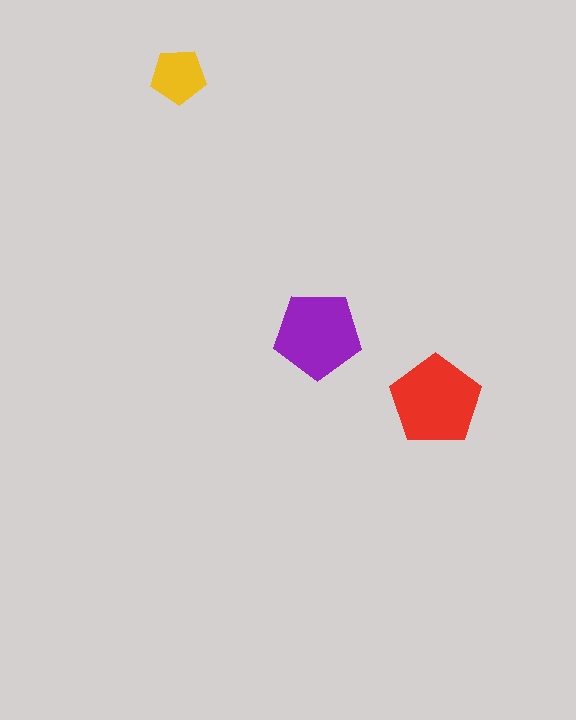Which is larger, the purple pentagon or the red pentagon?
The red one.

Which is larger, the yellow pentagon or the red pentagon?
The red one.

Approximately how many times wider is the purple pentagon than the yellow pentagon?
About 1.5 times wider.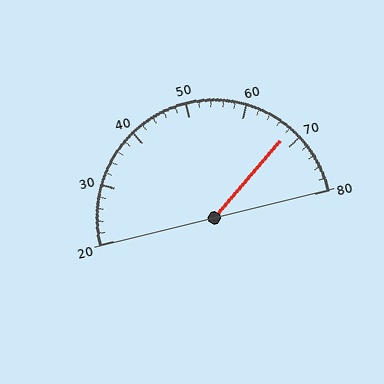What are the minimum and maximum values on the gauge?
The gauge ranges from 20 to 80.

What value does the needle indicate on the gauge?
The needle indicates approximately 68.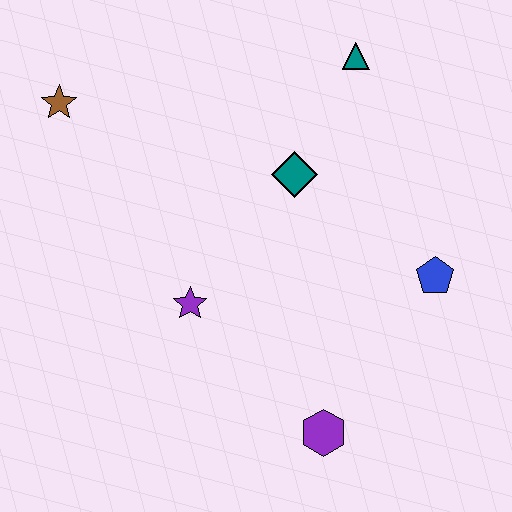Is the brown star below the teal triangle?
Yes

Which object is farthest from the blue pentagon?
The brown star is farthest from the blue pentagon.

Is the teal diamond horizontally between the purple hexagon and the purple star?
Yes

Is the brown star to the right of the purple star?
No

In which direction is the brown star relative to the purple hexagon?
The brown star is above the purple hexagon.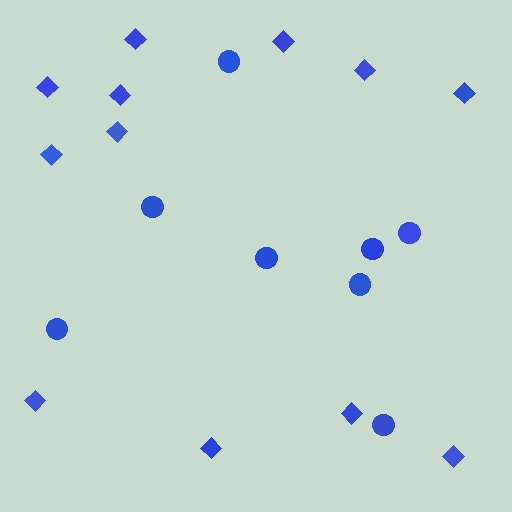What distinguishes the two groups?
There are 2 groups: one group of circles (8) and one group of diamonds (12).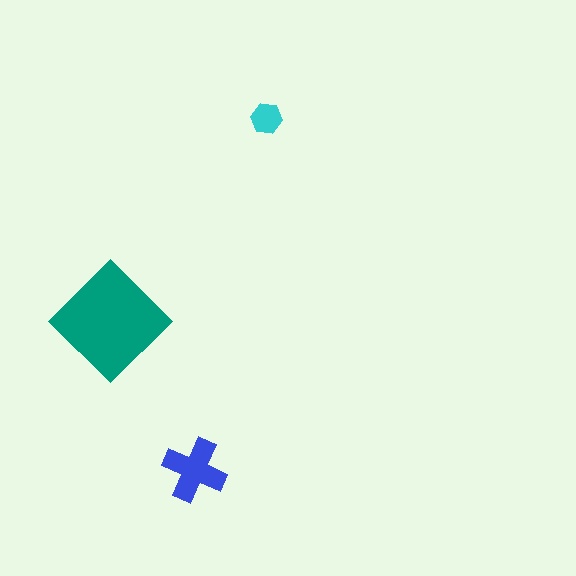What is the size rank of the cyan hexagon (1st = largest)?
3rd.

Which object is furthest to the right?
The cyan hexagon is rightmost.